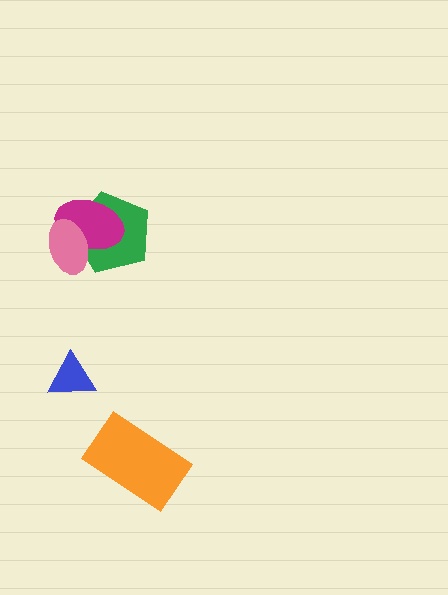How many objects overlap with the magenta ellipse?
2 objects overlap with the magenta ellipse.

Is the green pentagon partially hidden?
Yes, it is partially covered by another shape.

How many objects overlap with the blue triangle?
0 objects overlap with the blue triangle.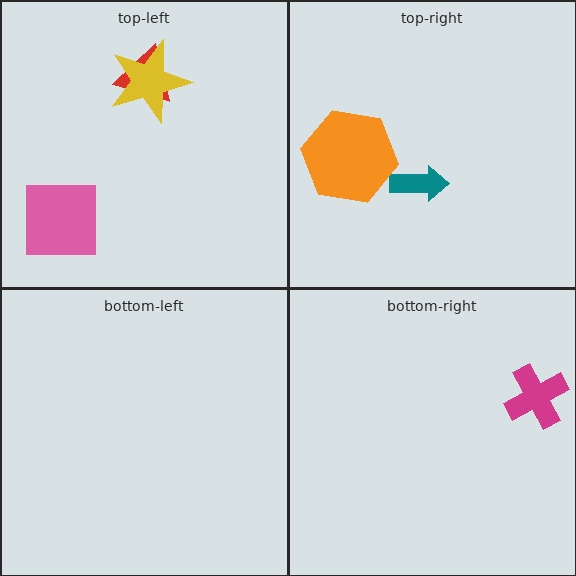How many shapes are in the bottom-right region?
1.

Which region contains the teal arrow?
The top-right region.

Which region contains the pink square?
The top-left region.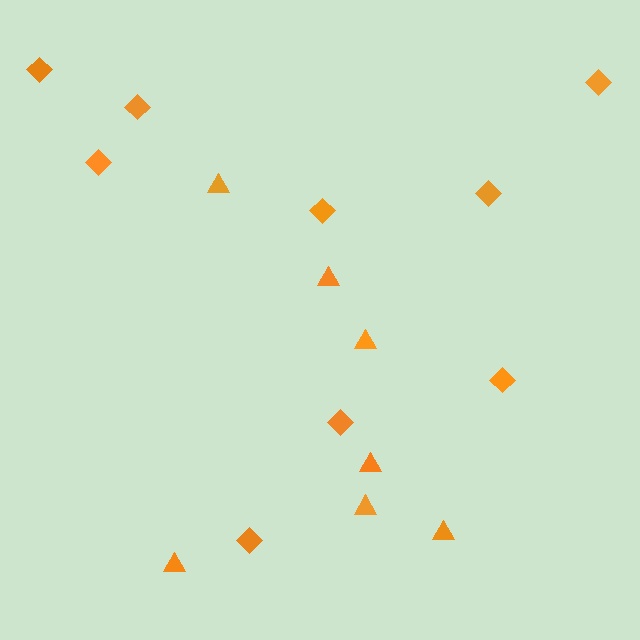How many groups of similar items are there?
There are 2 groups: one group of diamonds (9) and one group of triangles (7).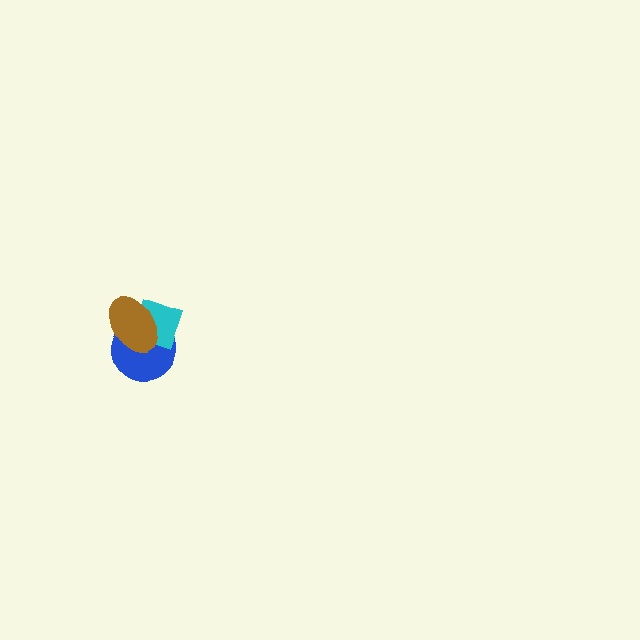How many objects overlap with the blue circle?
2 objects overlap with the blue circle.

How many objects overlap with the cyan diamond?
2 objects overlap with the cyan diamond.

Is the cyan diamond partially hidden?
Yes, it is partially covered by another shape.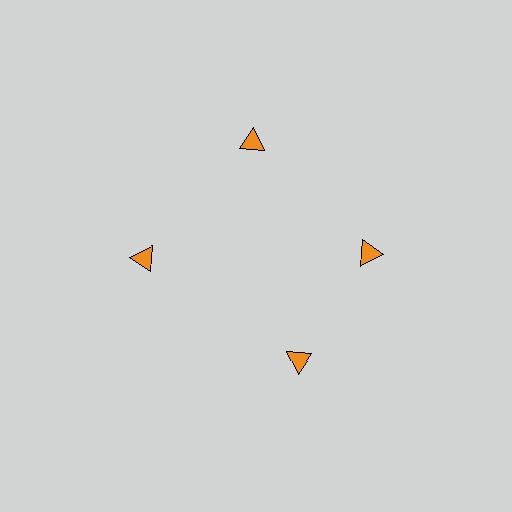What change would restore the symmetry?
The symmetry would be restored by rotating it back into even spacing with its neighbors so that all 4 triangles sit at equal angles and equal distance from the center.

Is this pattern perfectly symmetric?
No. The 4 orange triangles are arranged in a ring, but one element near the 6 o'clock position is rotated out of alignment along the ring, breaking the 4-fold rotational symmetry.